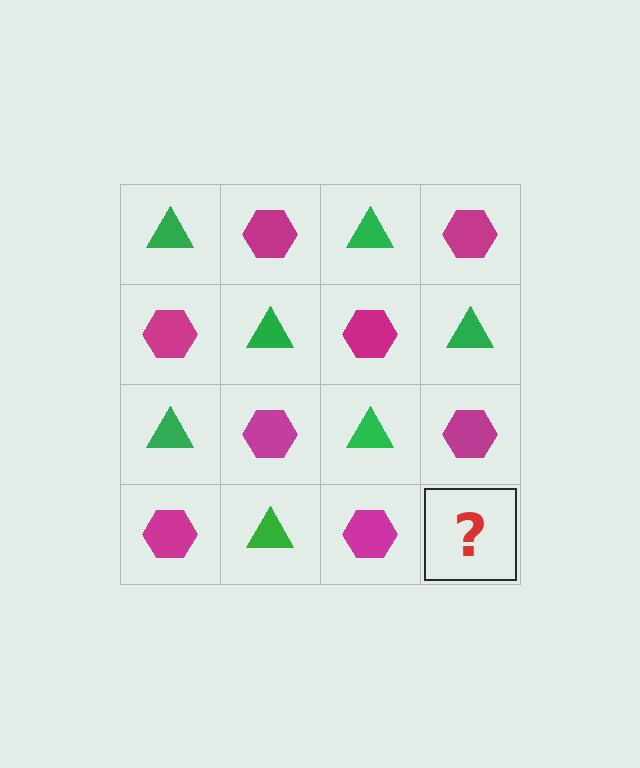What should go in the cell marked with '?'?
The missing cell should contain a green triangle.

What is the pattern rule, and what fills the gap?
The rule is that it alternates green triangle and magenta hexagon in a checkerboard pattern. The gap should be filled with a green triangle.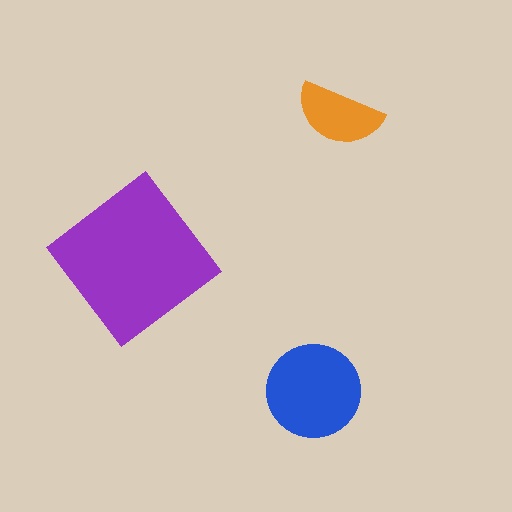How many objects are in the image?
There are 3 objects in the image.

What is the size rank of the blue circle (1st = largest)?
2nd.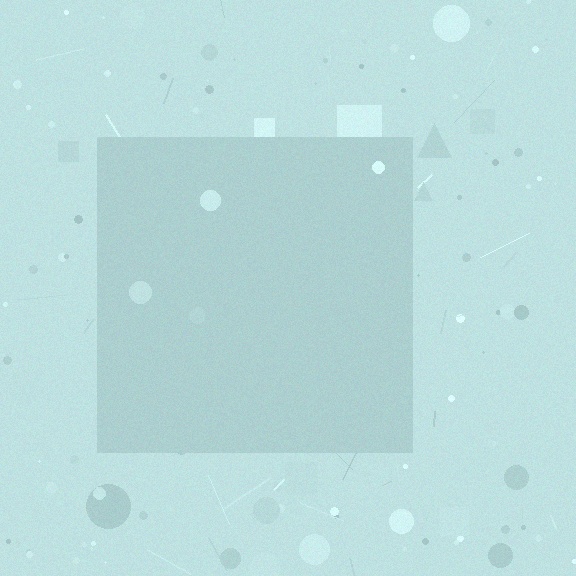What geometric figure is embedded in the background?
A square is embedded in the background.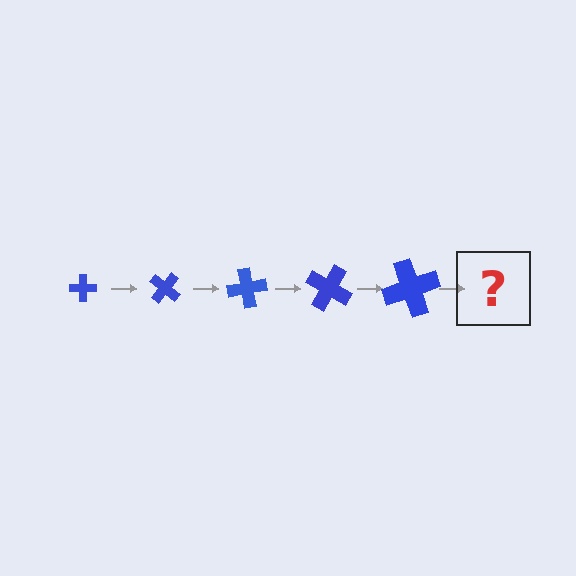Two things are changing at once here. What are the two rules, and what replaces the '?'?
The two rules are that the cross grows larger each step and it rotates 40 degrees each step. The '?' should be a cross, larger than the previous one and rotated 200 degrees from the start.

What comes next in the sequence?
The next element should be a cross, larger than the previous one and rotated 200 degrees from the start.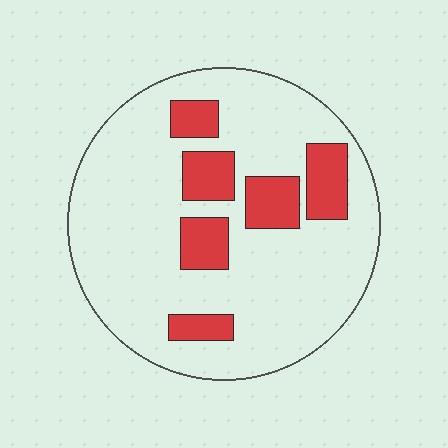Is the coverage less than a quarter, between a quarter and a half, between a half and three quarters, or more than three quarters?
Less than a quarter.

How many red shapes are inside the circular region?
6.